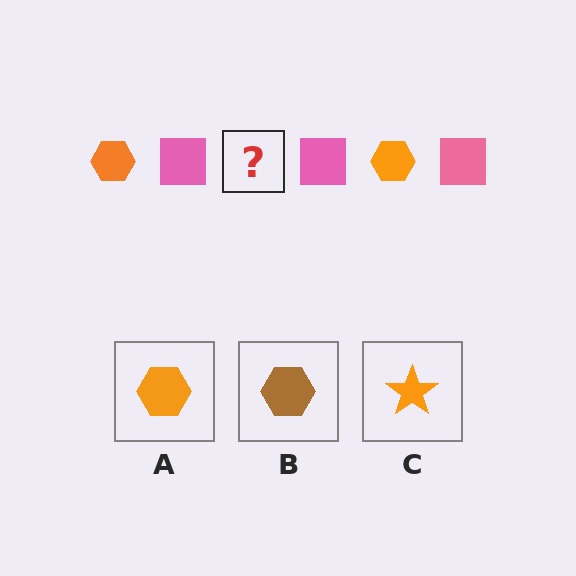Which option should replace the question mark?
Option A.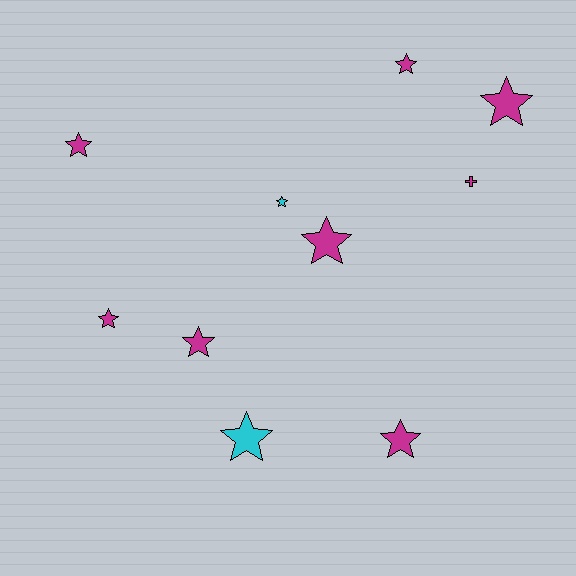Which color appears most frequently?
Magenta, with 8 objects.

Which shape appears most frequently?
Star, with 9 objects.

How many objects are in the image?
There are 10 objects.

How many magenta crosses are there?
There is 1 magenta cross.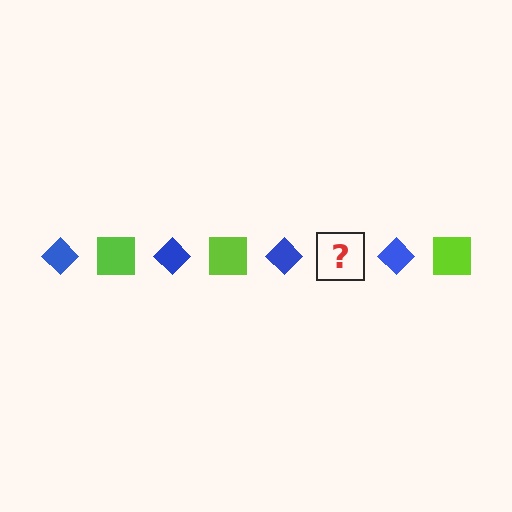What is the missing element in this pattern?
The missing element is a lime square.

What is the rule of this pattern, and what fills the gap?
The rule is that the pattern alternates between blue diamond and lime square. The gap should be filled with a lime square.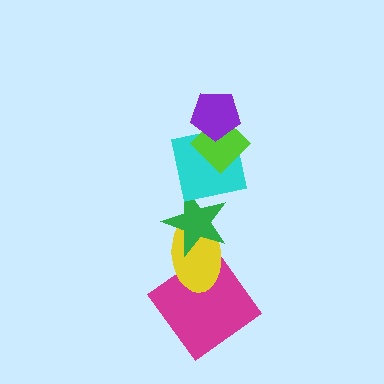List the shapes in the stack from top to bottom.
From top to bottom: the purple pentagon, the lime diamond, the cyan square, the green star, the yellow ellipse, the magenta diamond.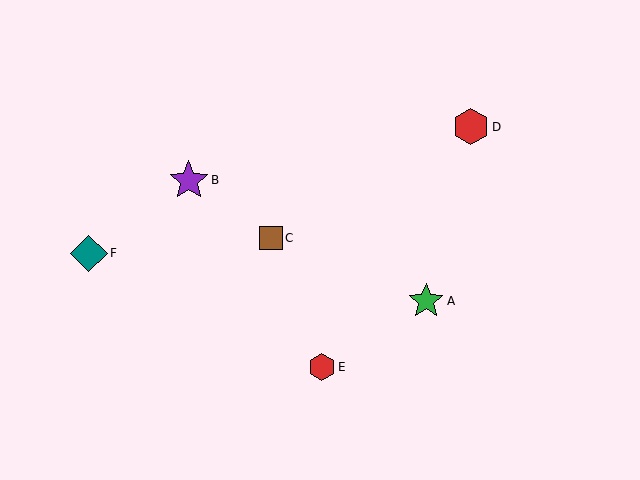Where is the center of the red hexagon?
The center of the red hexagon is at (322, 367).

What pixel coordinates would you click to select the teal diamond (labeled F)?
Click at (89, 253) to select the teal diamond F.